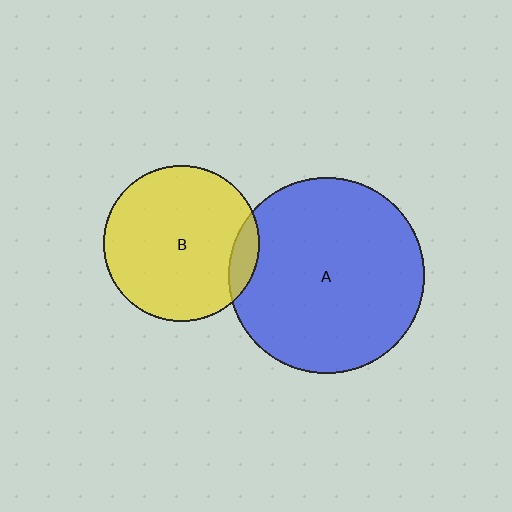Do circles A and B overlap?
Yes.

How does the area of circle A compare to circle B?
Approximately 1.6 times.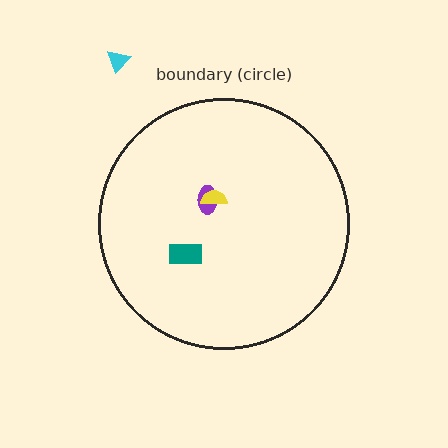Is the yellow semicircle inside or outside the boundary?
Inside.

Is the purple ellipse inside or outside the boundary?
Inside.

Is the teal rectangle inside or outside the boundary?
Inside.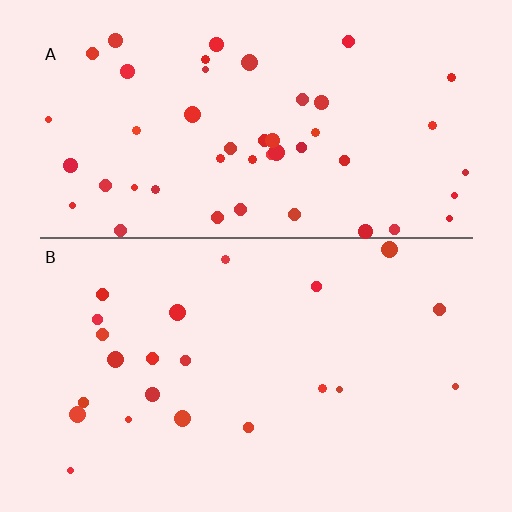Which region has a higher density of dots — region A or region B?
A (the top).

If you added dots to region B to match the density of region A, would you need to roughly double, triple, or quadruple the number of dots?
Approximately double.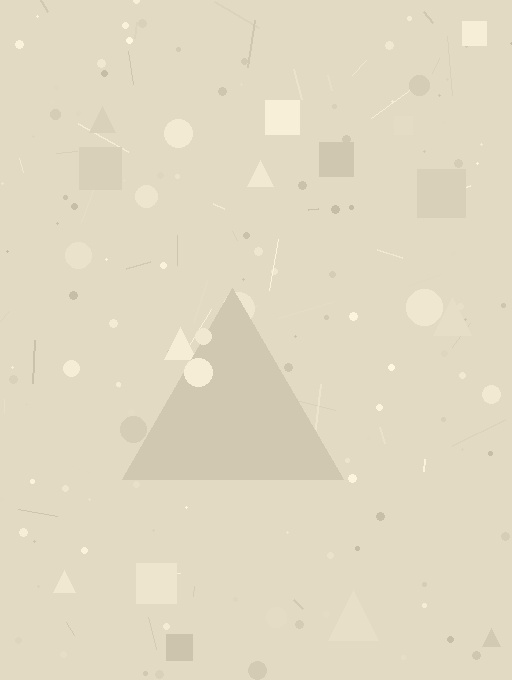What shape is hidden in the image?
A triangle is hidden in the image.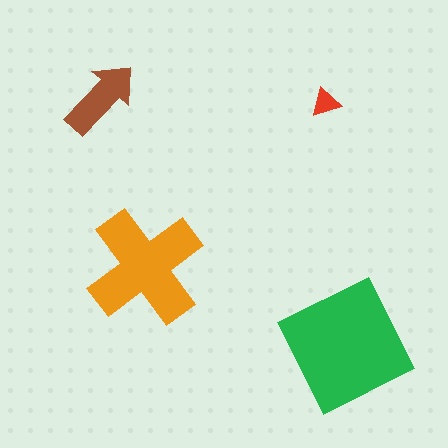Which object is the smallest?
The red triangle.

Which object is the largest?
The green square.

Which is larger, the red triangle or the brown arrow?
The brown arrow.